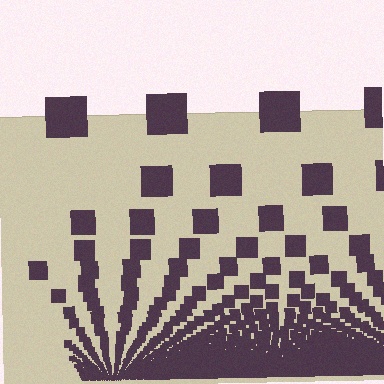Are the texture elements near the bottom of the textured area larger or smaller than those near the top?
Smaller. The gradient is inverted — elements near the bottom are smaller and denser.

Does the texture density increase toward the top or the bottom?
Density increases toward the bottom.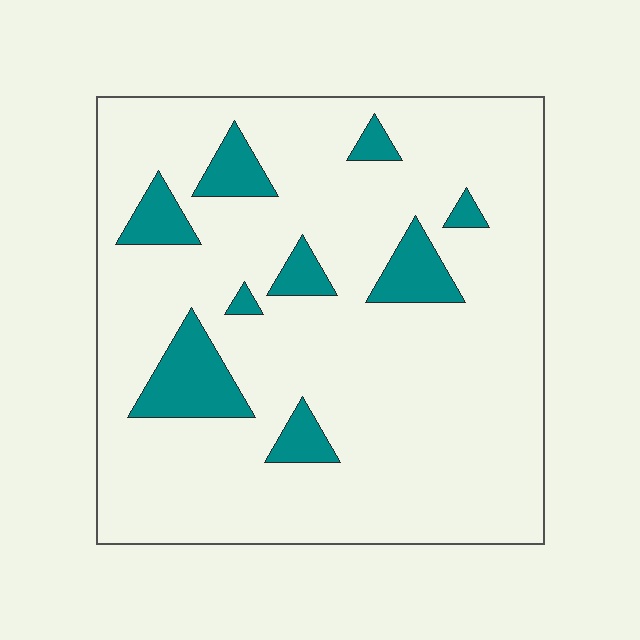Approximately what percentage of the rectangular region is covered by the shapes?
Approximately 15%.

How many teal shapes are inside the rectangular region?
9.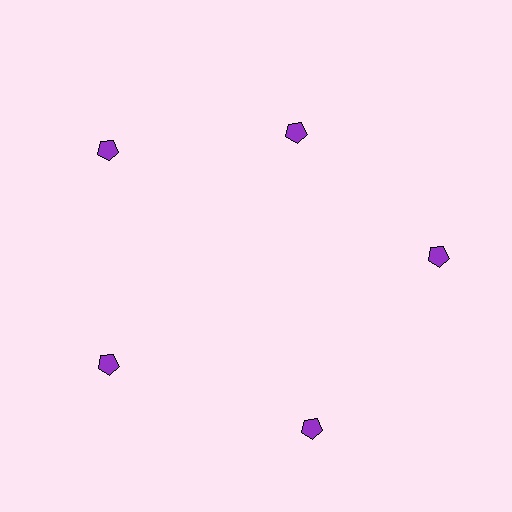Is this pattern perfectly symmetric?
No. The 5 purple pentagons are arranged in a ring, but one element near the 1 o'clock position is pulled inward toward the center, breaking the 5-fold rotational symmetry.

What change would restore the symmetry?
The symmetry would be restored by moving it outward, back onto the ring so that all 5 pentagons sit at equal angles and equal distance from the center.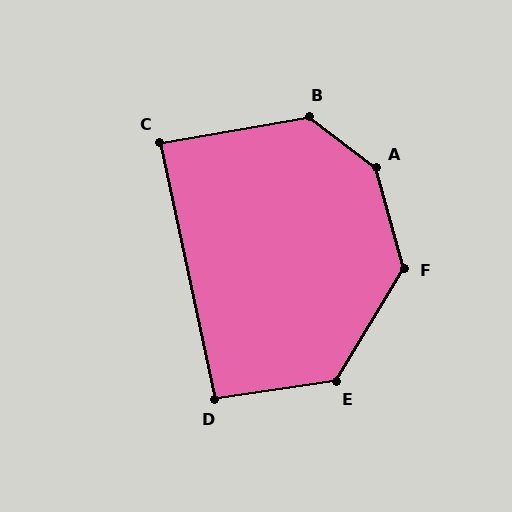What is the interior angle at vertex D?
Approximately 94 degrees (approximately right).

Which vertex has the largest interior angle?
A, at approximately 143 degrees.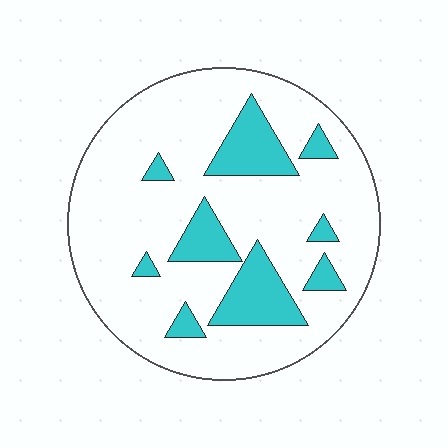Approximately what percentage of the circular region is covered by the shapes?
Approximately 20%.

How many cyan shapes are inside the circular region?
9.